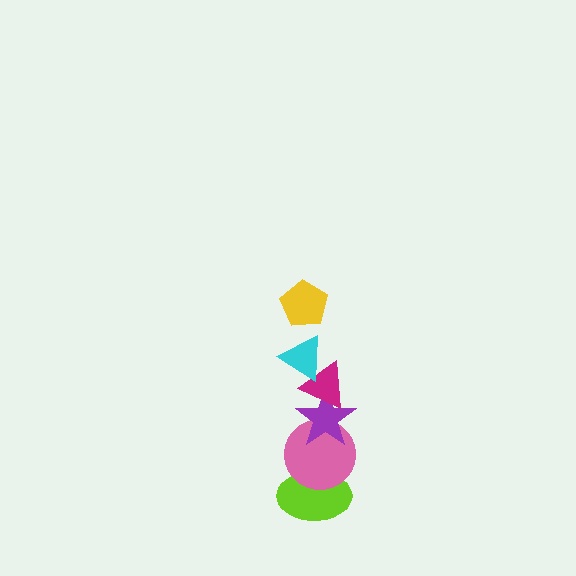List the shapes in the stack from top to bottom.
From top to bottom: the yellow pentagon, the cyan triangle, the magenta triangle, the purple star, the pink circle, the lime ellipse.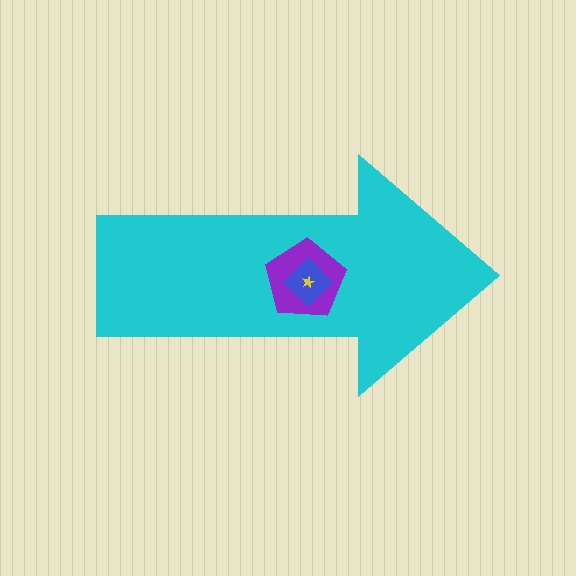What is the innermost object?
The yellow star.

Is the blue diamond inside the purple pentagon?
Yes.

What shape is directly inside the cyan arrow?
The purple pentagon.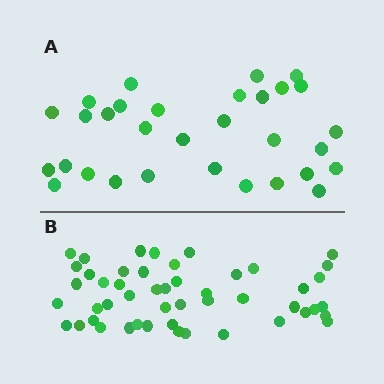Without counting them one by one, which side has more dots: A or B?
Region B (the bottom region) has more dots.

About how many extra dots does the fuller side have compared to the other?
Region B has approximately 20 more dots than region A.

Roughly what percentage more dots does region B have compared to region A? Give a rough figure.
About 60% more.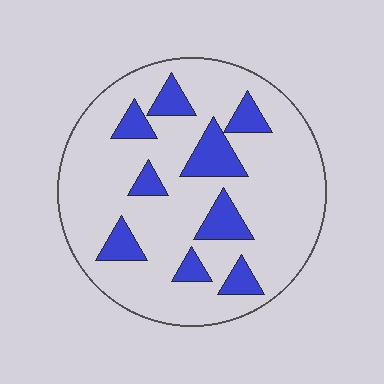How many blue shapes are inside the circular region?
9.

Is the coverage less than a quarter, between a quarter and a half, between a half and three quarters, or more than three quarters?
Less than a quarter.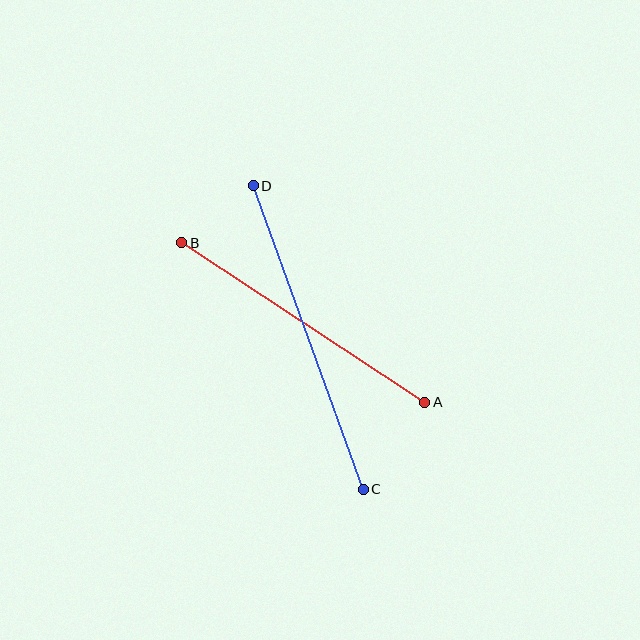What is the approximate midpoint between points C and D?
The midpoint is at approximately (308, 338) pixels.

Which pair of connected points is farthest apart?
Points C and D are farthest apart.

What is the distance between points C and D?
The distance is approximately 323 pixels.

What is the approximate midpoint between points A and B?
The midpoint is at approximately (303, 322) pixels.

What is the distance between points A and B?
The distance is approximately 291 pixels.